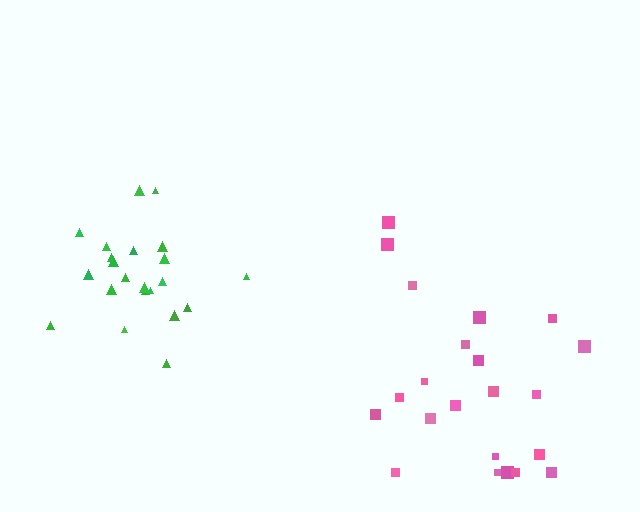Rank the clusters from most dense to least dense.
green, pink.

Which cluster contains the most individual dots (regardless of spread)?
Green (22).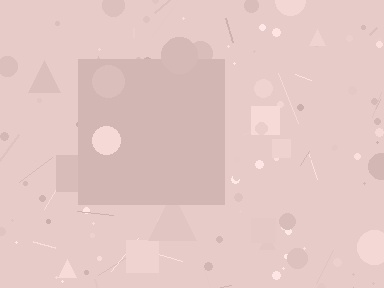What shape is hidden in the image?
A square is hidden in the image.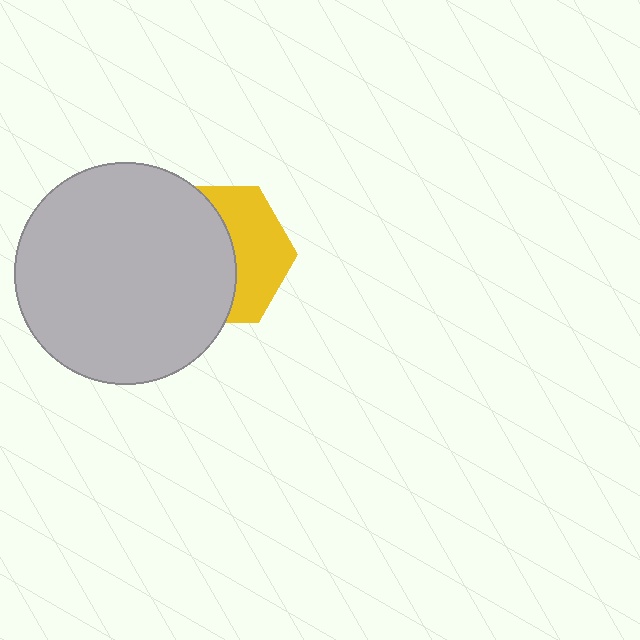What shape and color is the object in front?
The object in front is a light gray circle.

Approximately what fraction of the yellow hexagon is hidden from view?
Roughly 57% of the yellow hexagon is hidden behind the light gray circle.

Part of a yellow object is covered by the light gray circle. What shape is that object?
It is a hexagon.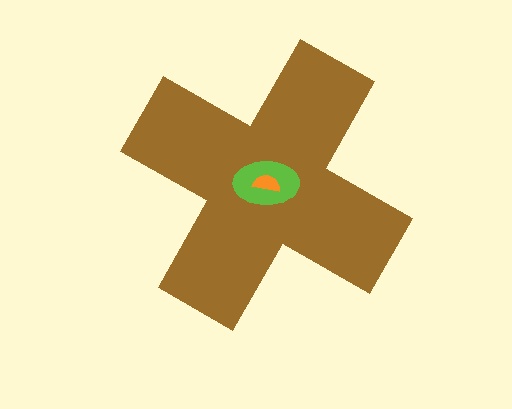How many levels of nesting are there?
3.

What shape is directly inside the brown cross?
The lime ellipse.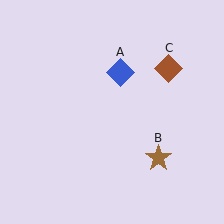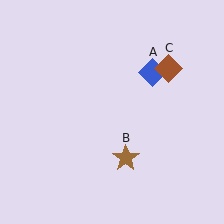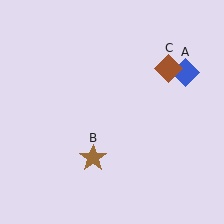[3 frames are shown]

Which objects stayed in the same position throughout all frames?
Brown diamond (object C) remained stationary.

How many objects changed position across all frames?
2 objects changed position: blue diamond (object A), brown star (object B).